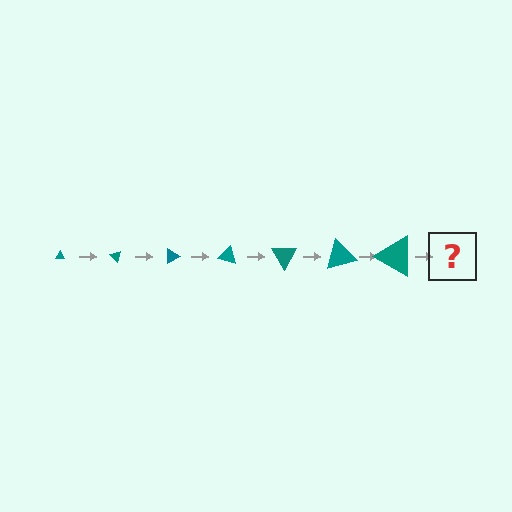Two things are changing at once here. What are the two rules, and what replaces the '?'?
The two rules are that the triangle grows larger each step and it rotates 45 degrees each step. The '?' should be a triangle, larger than the previous one and rotated 315 degrees from the start.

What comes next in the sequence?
The next element should be a triangle, larger than the previous one and rotated 315 degrees from the start.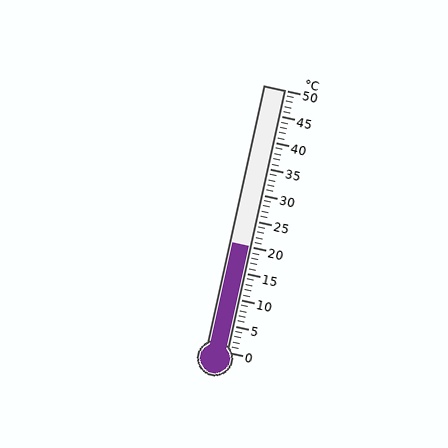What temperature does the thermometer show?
The thermometer shows approximately 20°C.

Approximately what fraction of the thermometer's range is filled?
The thermometer is filled to approximately 40% of its range.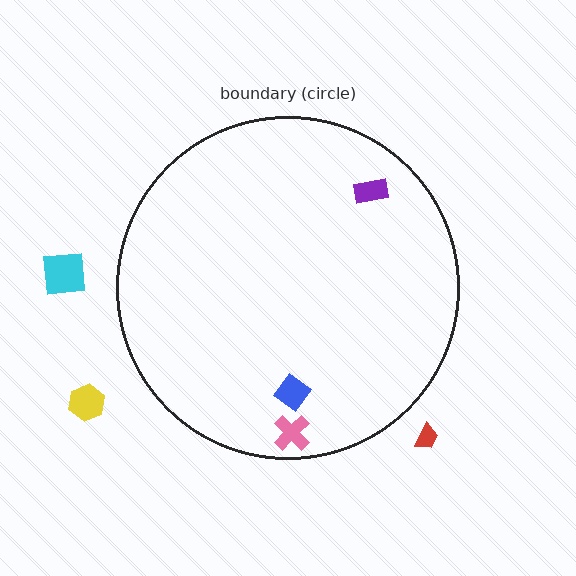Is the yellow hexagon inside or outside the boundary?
Outside.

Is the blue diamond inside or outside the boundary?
Inside.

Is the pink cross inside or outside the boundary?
Inside.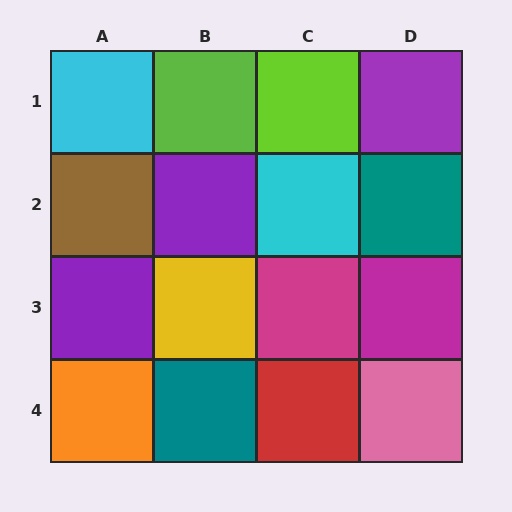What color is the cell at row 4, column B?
Teal.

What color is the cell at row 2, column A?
Brown.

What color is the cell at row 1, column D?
Purple.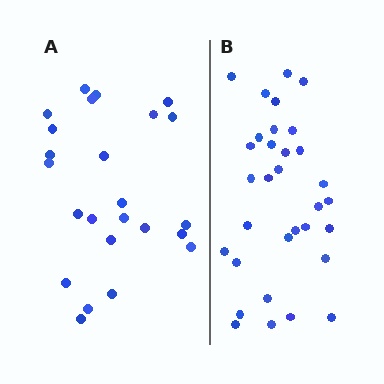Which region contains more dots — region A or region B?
Region B (the right region) has more dots.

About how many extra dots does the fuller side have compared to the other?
Region B has roughly 8 or so more dots than region A.